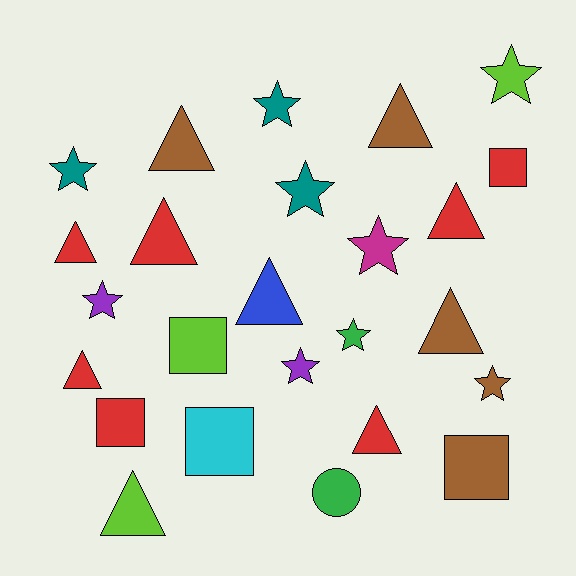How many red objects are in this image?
There are 7 red objects.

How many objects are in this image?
There are 25 objects.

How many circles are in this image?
There is 1 circle.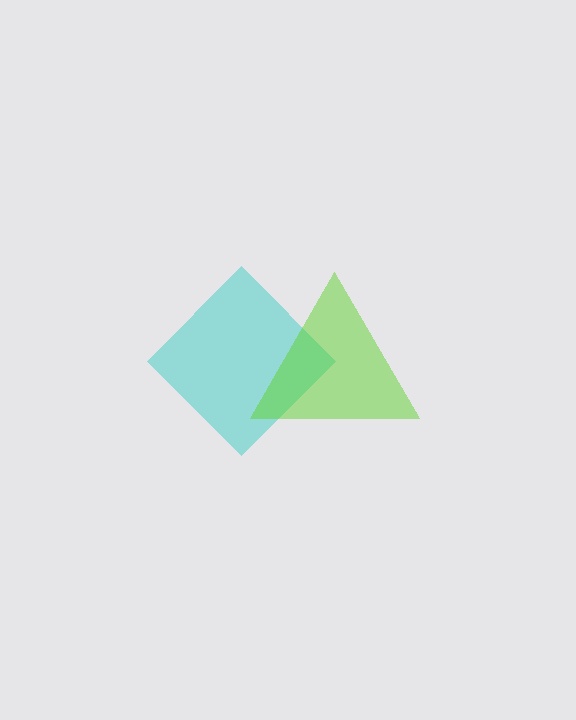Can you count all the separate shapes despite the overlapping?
Yes, there are 2 separate shapes.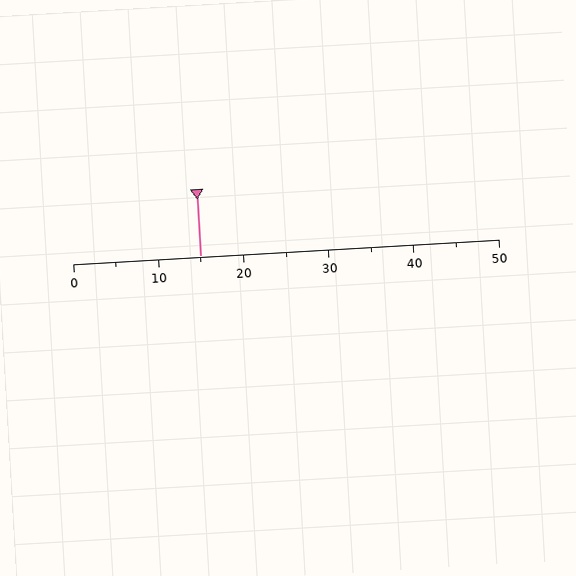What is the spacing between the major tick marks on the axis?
The major ticks are spaced 10 apart.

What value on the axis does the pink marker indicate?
The marker indicates approximately 15.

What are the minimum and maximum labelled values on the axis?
The axis runs from 0 to 50.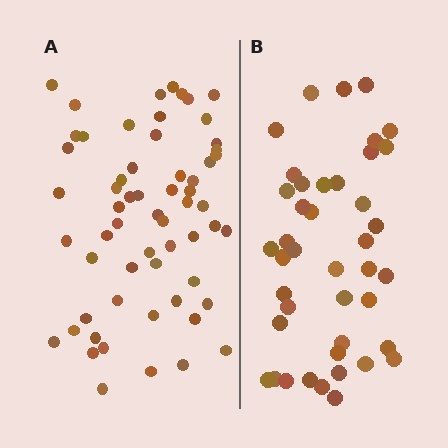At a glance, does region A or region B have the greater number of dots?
Region A (the left region) has more dots.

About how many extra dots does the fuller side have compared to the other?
Region A has approximately 20 more dots than region B.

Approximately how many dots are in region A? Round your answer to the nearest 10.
About 60 dots.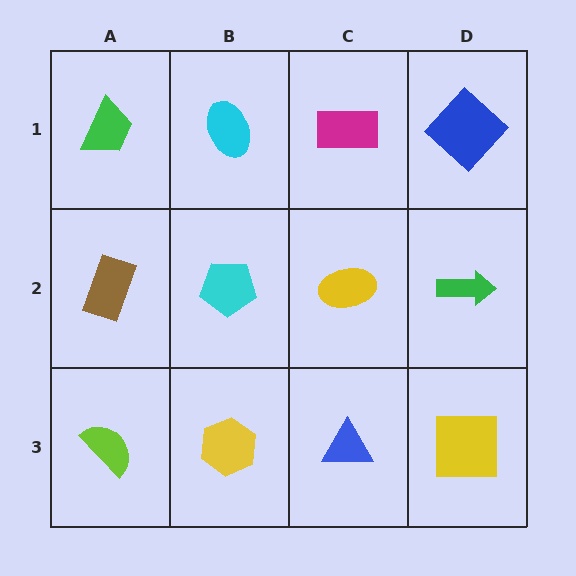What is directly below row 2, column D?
A yellow square.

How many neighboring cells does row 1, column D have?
2.